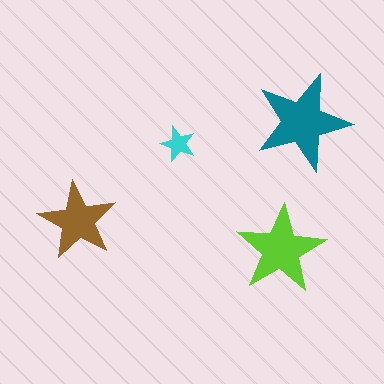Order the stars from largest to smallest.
the teal one, the lime one, the brown one, the cyan one.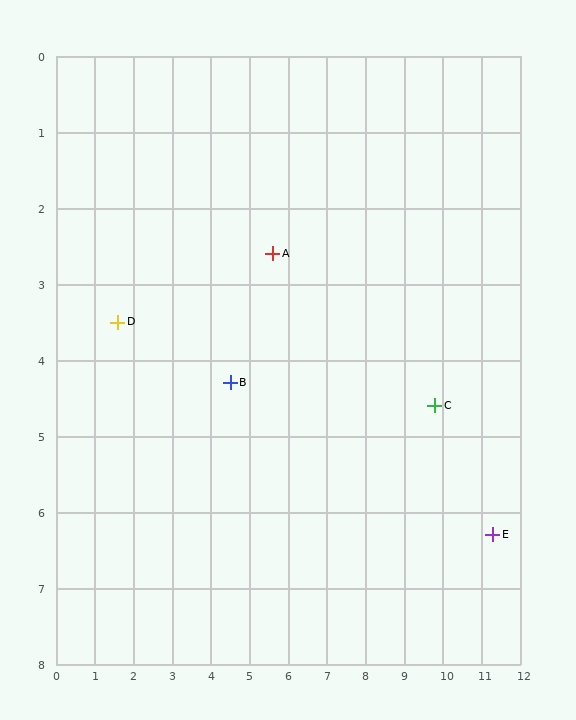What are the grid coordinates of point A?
Point A is at approximately (5.6, 2.6).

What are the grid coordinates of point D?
Point D is at approximately (1.6, 3.5).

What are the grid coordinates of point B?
Point B is at approximately (4.5, 4.3).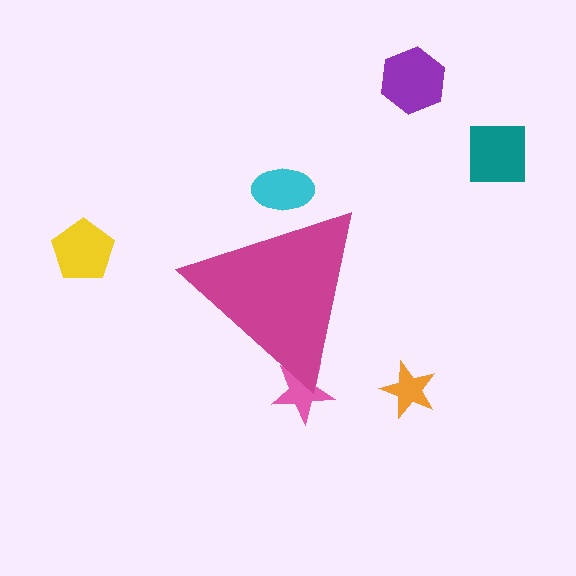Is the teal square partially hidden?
No, the teal square is fully visible.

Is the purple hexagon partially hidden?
No, the purple hexagon is fully visible.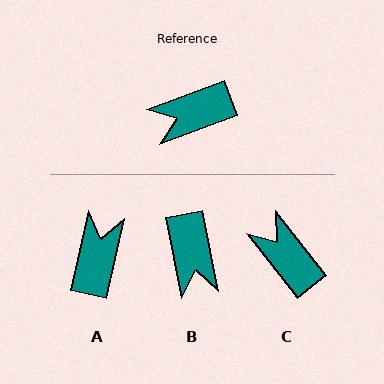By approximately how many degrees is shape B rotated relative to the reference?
Approximately 81 degrees counter-clockwise.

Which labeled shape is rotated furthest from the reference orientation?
A, about 123 degrees away.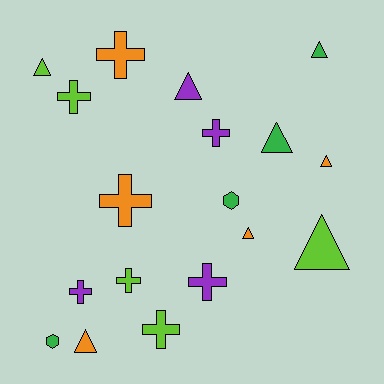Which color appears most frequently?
Orange, with 5 objects.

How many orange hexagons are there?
There are no orange hexagons.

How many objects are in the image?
There are 18 objects.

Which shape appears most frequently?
Triangle, with 8 objects.